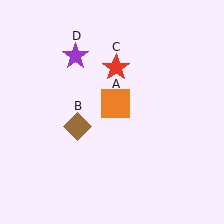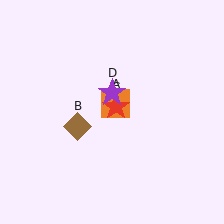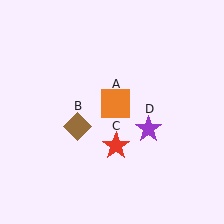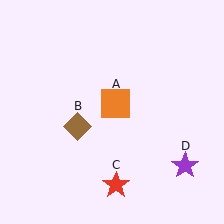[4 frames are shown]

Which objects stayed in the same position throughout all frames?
Orange square (object A) and brown diamond (object B) remained stationary.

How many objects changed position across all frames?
2 objects changed position: red star (object C), purple star (object D).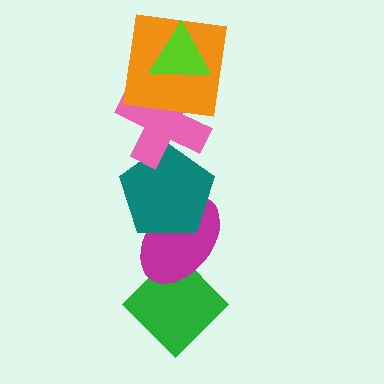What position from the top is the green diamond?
The green diamond is 6th from the top.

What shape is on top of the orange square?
The lime triangle is on top of the orange square.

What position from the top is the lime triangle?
The lime triangle is 1st from the top.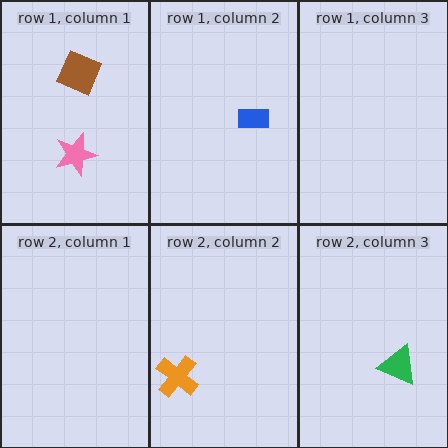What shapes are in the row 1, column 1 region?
The pink star, the brown diamond.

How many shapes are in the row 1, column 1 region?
2.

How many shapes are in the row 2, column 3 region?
1.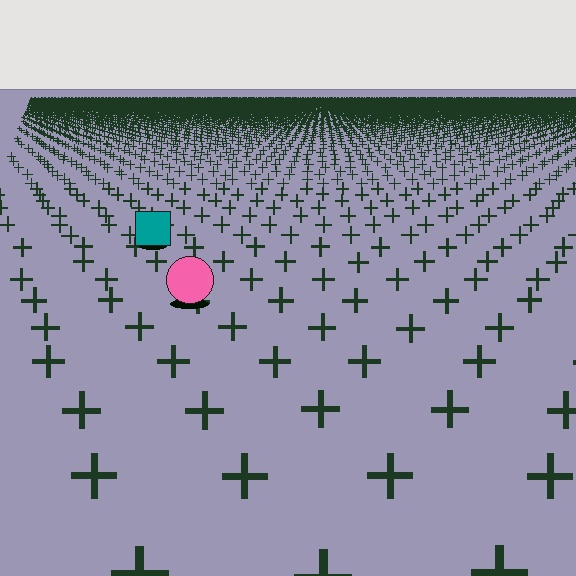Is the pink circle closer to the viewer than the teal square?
Yes. The pink circle is closer — you can tell from the texture gradient: the ground texture is coarser near it.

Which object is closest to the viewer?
The pink circle is closest. The texture marks near it are larger and more spread out.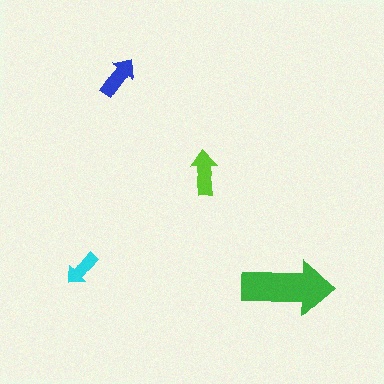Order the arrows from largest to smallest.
the green one, the lime one, the blue one, the cyan one.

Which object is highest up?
The blue arrow is topmost.